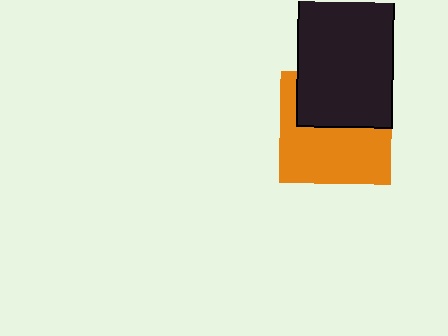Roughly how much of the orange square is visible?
About half of it is visible (roughly 57%).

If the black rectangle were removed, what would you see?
You would see the complete orange square.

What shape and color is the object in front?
The object in front is a black rectangle.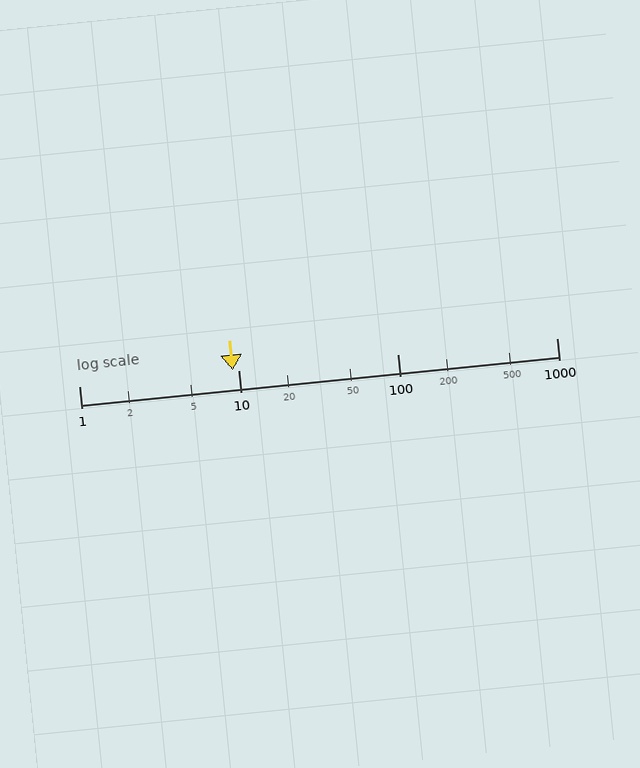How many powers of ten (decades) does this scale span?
The scale spans 3 decades, from 1 to 1000.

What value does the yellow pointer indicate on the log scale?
The pointer indicates approximately 9.3.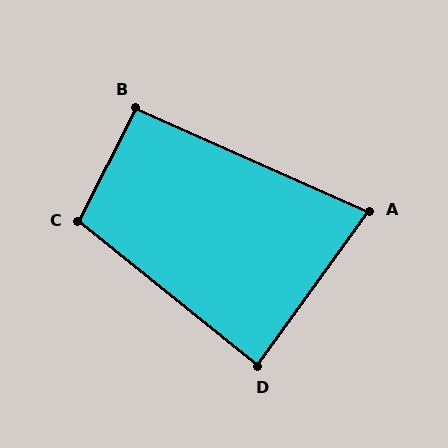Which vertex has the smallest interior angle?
A, at approximately 78 degrees.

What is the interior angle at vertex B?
Approximately 93 degrees (approximately right).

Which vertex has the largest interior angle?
C, at approximately 102 degrees.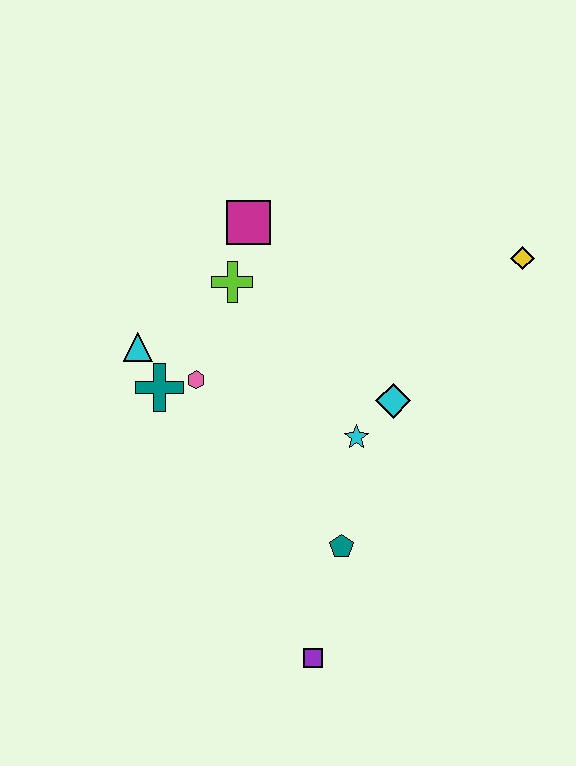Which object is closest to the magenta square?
The lime cross is closest to the magenta square.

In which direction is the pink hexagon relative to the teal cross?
The pink hexagon is to the right of the teal cross.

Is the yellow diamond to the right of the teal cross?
Yes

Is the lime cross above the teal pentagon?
Yes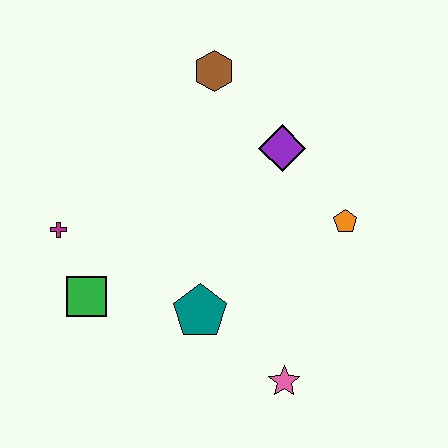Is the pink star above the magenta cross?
No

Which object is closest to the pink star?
The teal pentagon is closest to the pink star.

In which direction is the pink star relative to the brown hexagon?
The pink star is below the brown hexagon.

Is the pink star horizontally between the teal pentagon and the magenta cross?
No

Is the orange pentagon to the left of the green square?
No